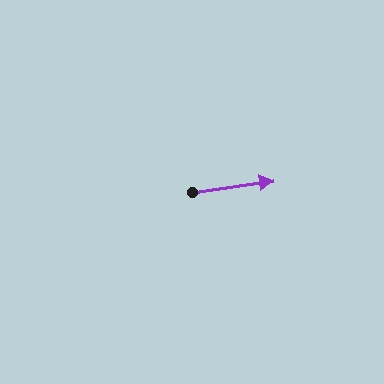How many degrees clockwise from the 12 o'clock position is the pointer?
Approximately 82 degrees.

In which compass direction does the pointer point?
East.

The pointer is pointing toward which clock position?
Roughly 3 o'clock.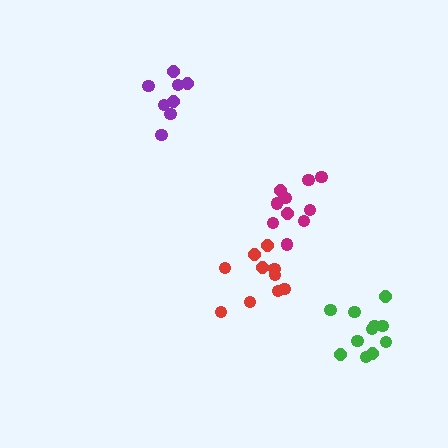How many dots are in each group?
Group 1: 10 dots, Group 2: 10 dots, Group 3: 8 dots, Group 4: 11 dots (39 total).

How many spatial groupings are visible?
There are 4 spatial groupings.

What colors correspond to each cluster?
The clusters are colored: magenta, red, purple, green.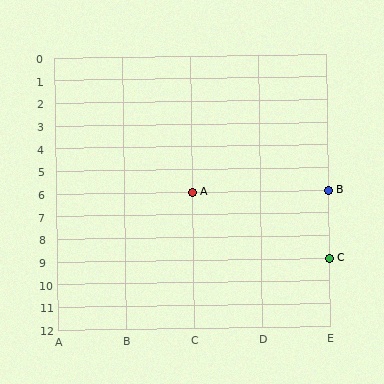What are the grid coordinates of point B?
Point B is at grid coordinates (E, 6).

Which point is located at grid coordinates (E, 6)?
Point B is at (E, 6).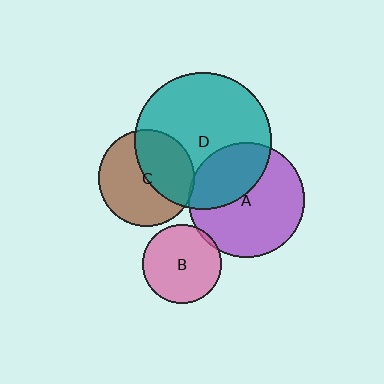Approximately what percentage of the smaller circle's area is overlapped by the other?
Approximately 45%.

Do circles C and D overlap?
Yes.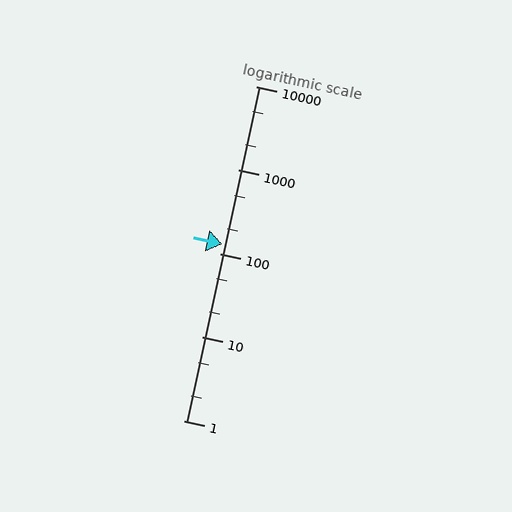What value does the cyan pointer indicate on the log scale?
The pointer indicates approximately 130.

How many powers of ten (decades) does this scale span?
The scale spans 4 decades, from 1 to 10000.